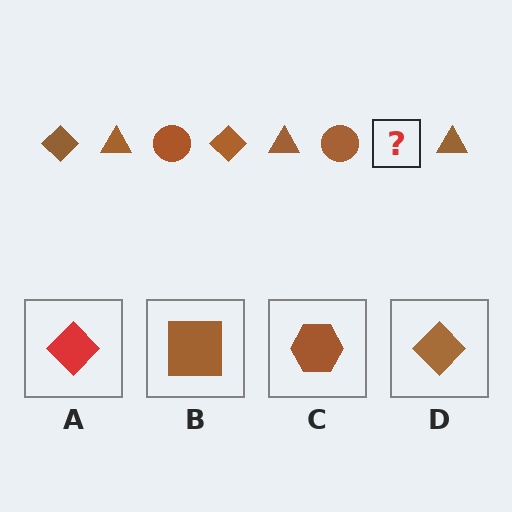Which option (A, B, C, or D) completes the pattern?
D.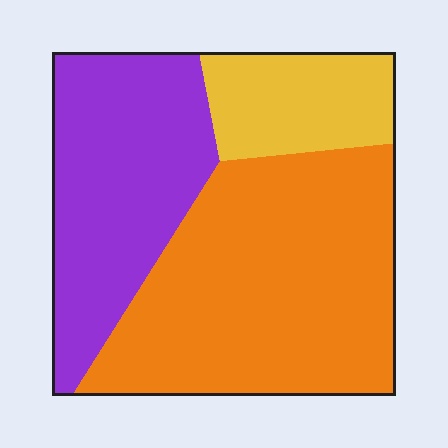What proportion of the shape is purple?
Purple takes up about one third (1/3) of the shape.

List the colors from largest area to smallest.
From largest to smallest: orange, purple, yellow.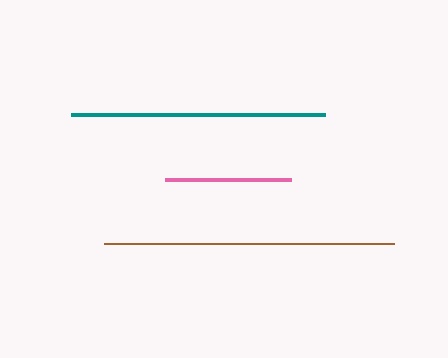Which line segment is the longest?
The brown line is the longest at approximately 290 pixels.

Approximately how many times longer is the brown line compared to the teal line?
The brown line is approximately 1.1 times the length of the teal line.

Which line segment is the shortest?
The pink line is the shortest at approximately 126 pixels.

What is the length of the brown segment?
The brown segment is approximately 290 pixels long.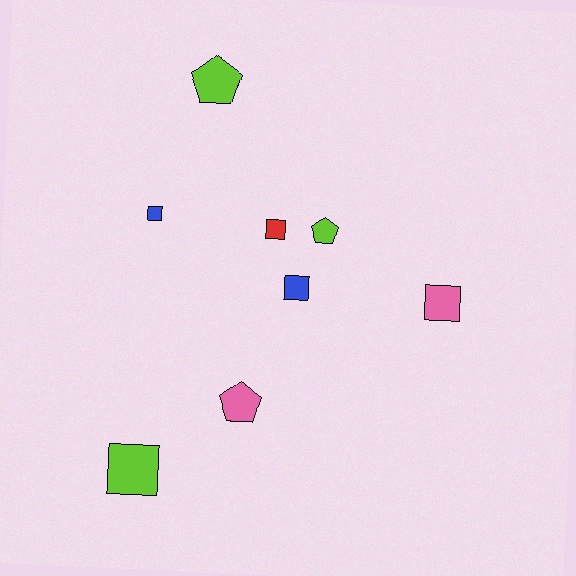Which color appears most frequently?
Lime, with 3 objects.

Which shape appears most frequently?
Square, with 5 objects.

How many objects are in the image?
There are 8 objects.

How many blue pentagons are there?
There are no blue pentagons.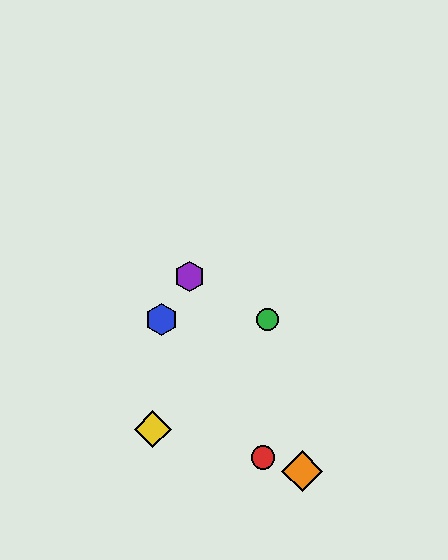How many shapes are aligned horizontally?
2 shapes (the blue hexagon, the green circle) are aligned horizontally.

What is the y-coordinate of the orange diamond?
The orange diamond is at y≈471.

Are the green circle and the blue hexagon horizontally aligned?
Yes, both are at y≈319.